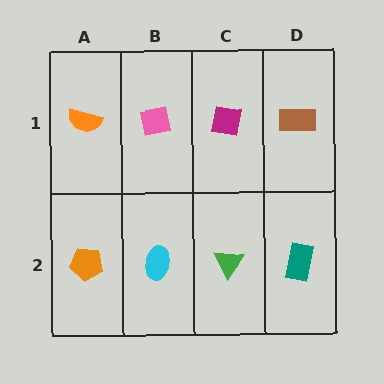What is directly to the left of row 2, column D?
A green triangle.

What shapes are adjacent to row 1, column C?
A green triangle (row 2, column C), a pink square (row 1, column B), a brown rectangle (row 1, column D).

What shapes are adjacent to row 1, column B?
A cyan ellipse (row 2, column B), an orange semicircle (row 1, column A), a magenta square (row 1, column C).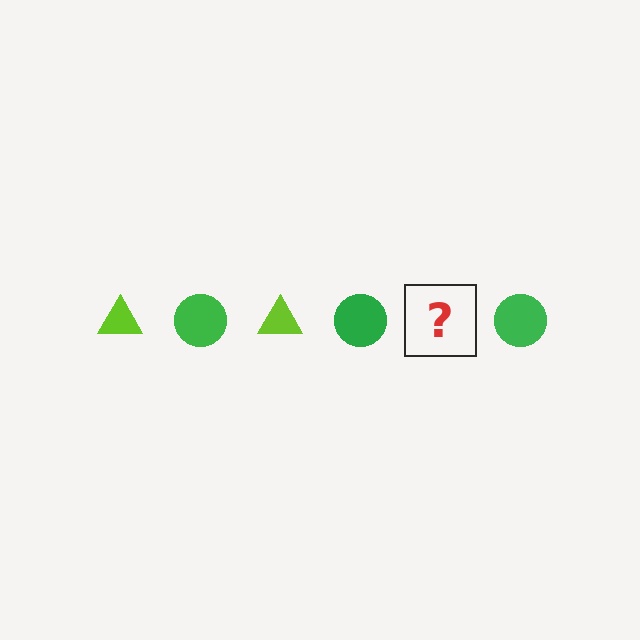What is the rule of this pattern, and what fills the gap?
The rule is that the pattern alternates between lime triangle and green circle. The gap should be filled with a lime triangle.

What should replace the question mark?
The question mark should be replaced with a lime triangle.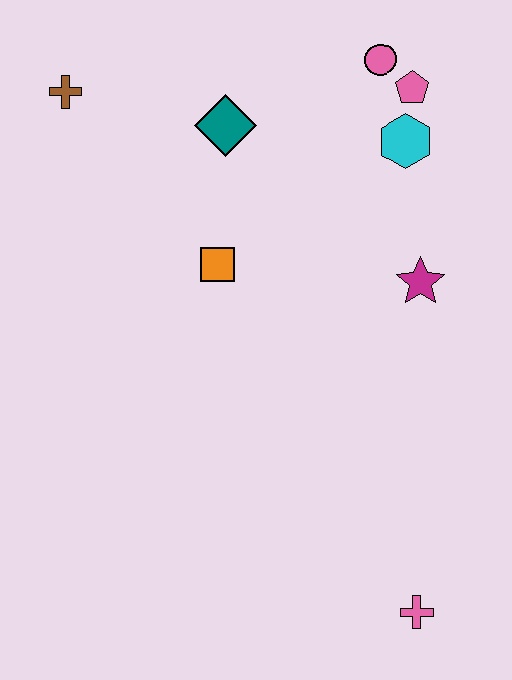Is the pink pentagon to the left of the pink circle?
No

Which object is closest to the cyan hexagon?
The pink pentagon is closest to the cyan hexagon.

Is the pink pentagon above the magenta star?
Yes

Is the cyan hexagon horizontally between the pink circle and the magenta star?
Yes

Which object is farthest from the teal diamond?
The pink cross is farthest from the teal diamond.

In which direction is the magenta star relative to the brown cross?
The magenta star is to the right of the brown cross.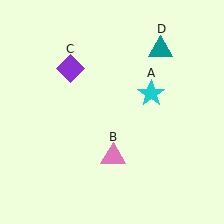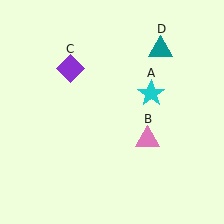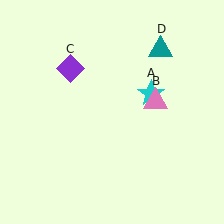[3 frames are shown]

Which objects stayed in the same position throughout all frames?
Cyan star (object A) and purple diamond (object C) and teal triangle (object D) remained stationary.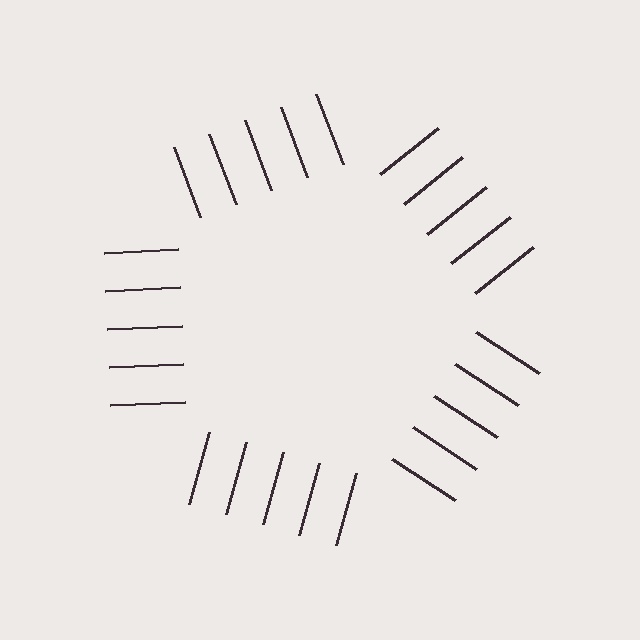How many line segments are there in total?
25 — 5 along each of the 5 edges.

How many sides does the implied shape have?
5 sides — the line-ends trace a pentagon.